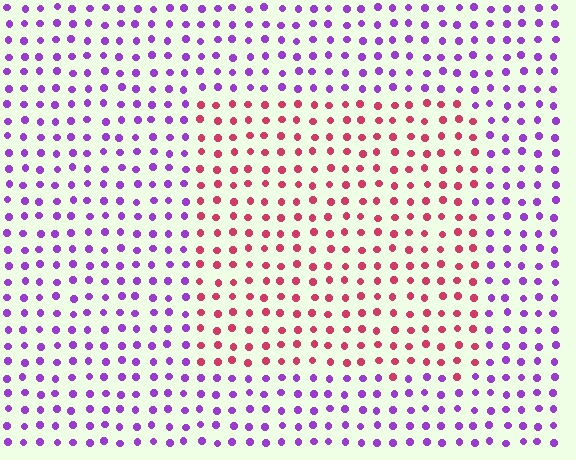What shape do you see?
I see a rectangle.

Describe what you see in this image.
The image is filled with small purple elements in a uniform arrangement. A rectangle-shaped region is visible where the elements are tinted to a slightly different hue, forming a subtle color boundary.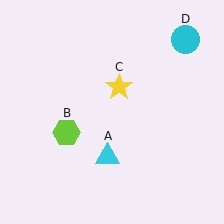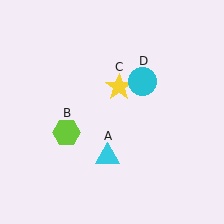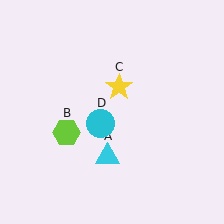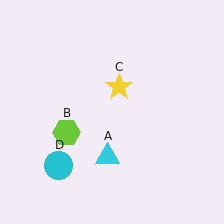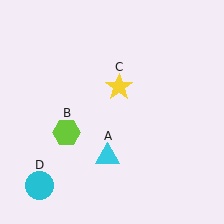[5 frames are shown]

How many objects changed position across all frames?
1 object changed position: cyan circle (object D).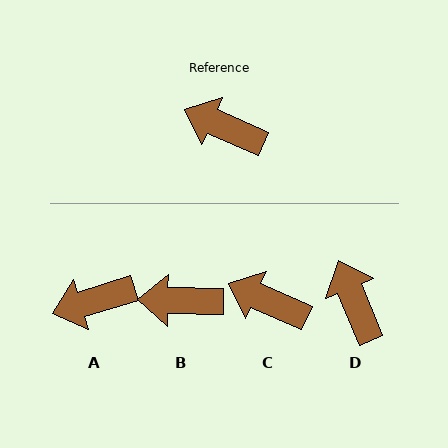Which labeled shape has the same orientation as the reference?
C.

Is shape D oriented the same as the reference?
No, it is off by about 44 degrees.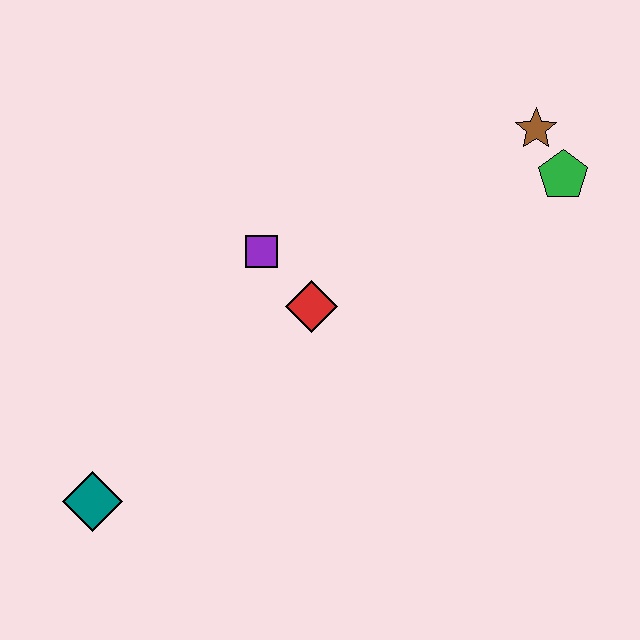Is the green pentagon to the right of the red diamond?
Yes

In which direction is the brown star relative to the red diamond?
The brown star is to the right of the red diamond.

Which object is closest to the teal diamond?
The red diamond is closest to the teal diamond.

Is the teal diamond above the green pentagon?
No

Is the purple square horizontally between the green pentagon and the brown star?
No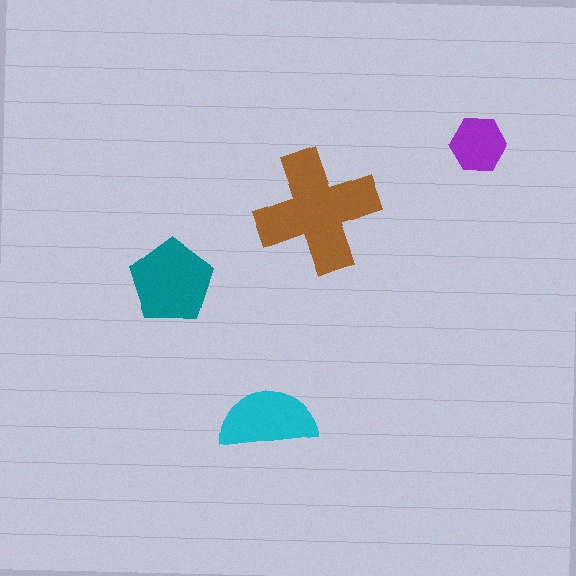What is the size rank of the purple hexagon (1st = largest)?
4th.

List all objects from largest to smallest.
The brown cross, the teal pentagon, the cyan semicircle, the purple hexagon.